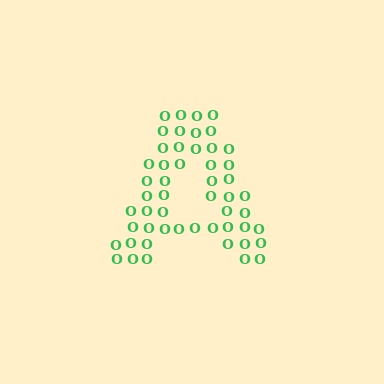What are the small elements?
The small elements are letter O's.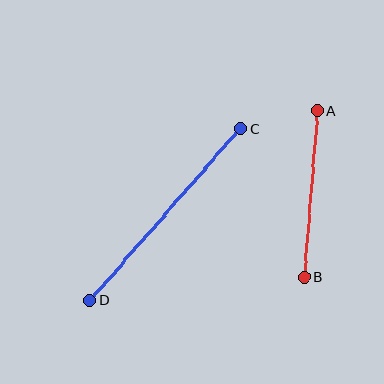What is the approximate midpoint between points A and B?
The midpoint is at approximately (311, 194) pixels.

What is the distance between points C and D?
The distance is approximately 228 pixels.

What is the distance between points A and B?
The distance is approximately 167 pixels.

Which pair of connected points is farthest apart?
Points C and D are farthest apart.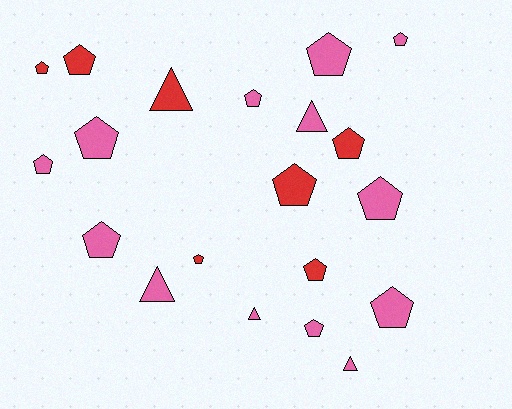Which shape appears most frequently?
Pentagon, with 15 objects.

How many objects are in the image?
There are 20 objects.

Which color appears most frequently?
Pink, with 13 objects.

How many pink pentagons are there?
There are 9 pink pentagons.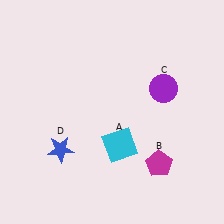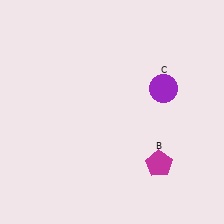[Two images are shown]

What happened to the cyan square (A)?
The cyan square (A) was removed in Image 2. It was in the bottom-right area of Image 1.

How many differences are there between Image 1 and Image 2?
There are 2 differences between the two images.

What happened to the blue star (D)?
The blue star (D) was removed in Image 2. It was in the bottom-left area of Image 1.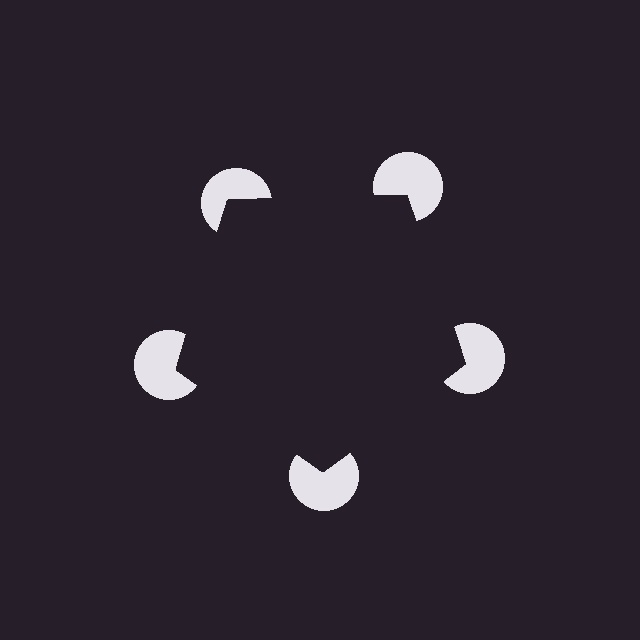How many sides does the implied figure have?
5 sides.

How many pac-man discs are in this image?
There are 5 — one at each vertex of the illusory pentagon.